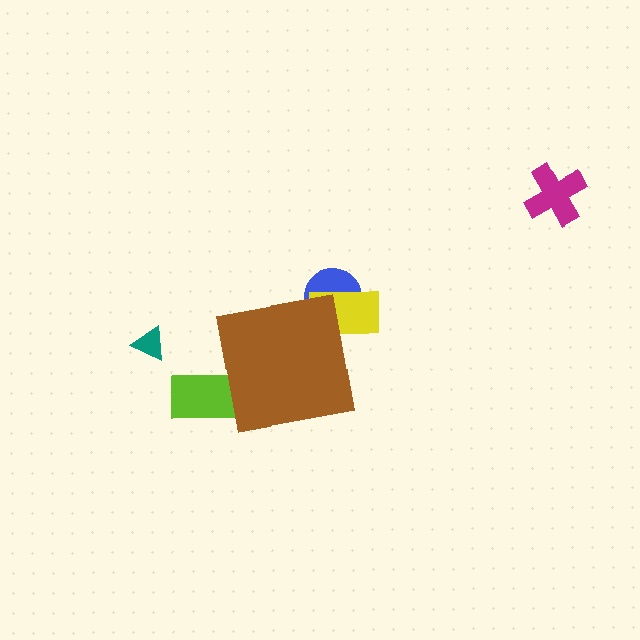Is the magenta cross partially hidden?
No, the magenta cross is fully visible.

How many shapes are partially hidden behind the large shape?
3 shapes are partially hidden.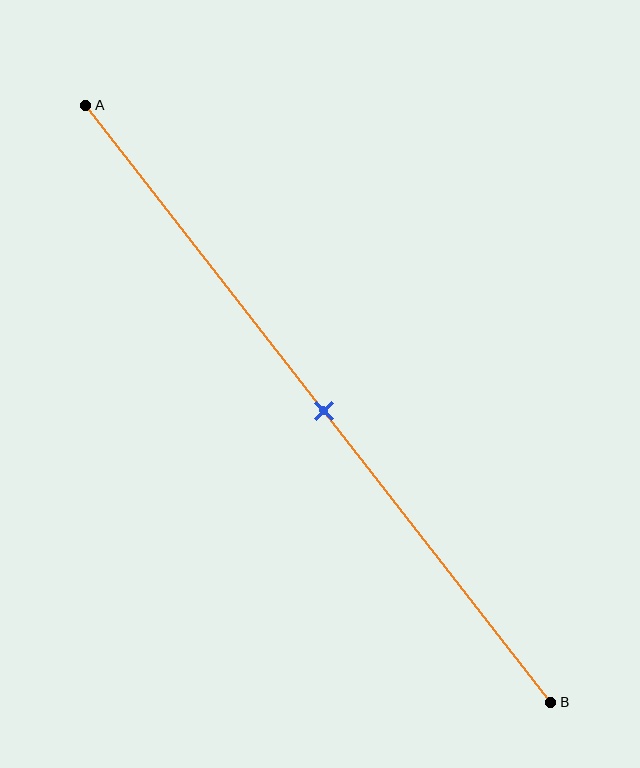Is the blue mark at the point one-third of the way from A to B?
No, the mark is at about 50% from A, not at the 33% one-third point.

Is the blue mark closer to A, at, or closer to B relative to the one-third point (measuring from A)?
The blue mark is closer to point B than the one-third point of segment AB.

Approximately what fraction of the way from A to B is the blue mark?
The blue mark is approximately 50% of the way from A to B.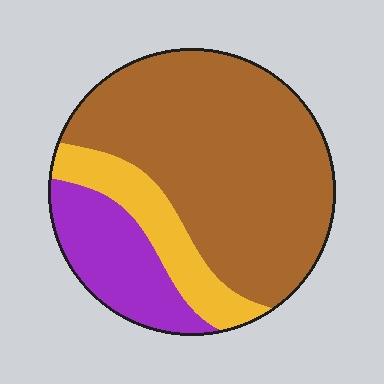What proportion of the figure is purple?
Purple takes up about one fifth (1/5) of the figure.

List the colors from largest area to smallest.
From largest to smallest: brown, purple, yellow.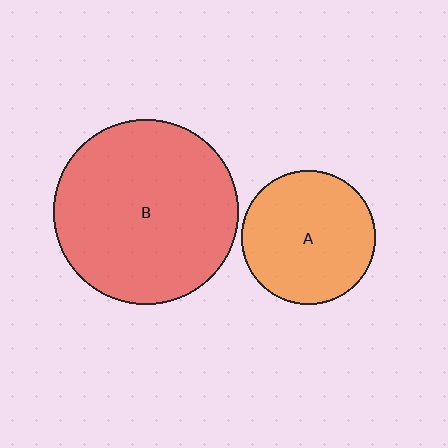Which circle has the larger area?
Circle B (red).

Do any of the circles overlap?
No, none of the circles overlap.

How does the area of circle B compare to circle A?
Approximately 1.9 times.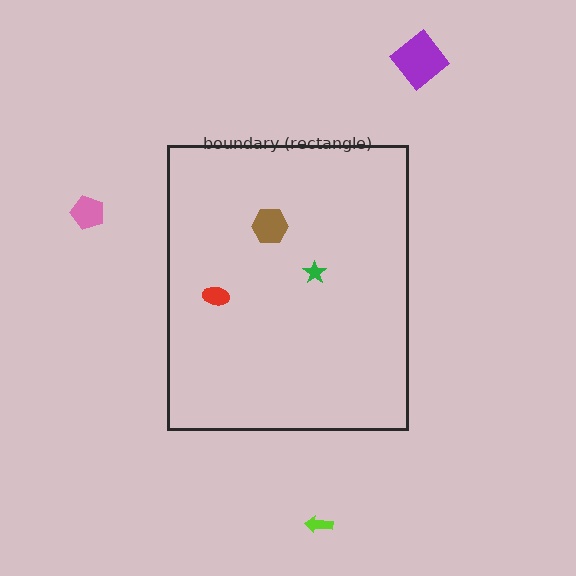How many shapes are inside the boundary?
3 inside, 3 outside.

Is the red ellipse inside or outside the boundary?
Inside.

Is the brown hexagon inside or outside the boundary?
Inside.